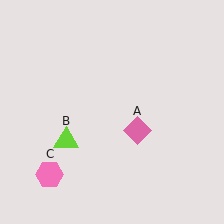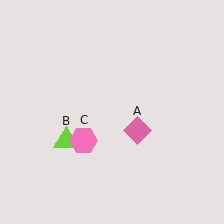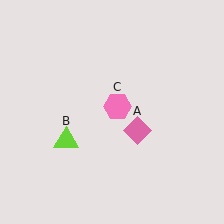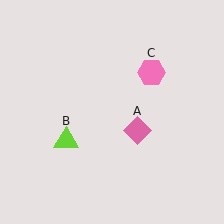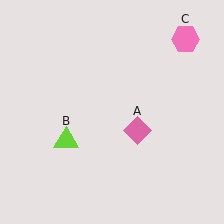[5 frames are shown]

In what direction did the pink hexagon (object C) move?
The pink hexagon (object C) moved up and to the right.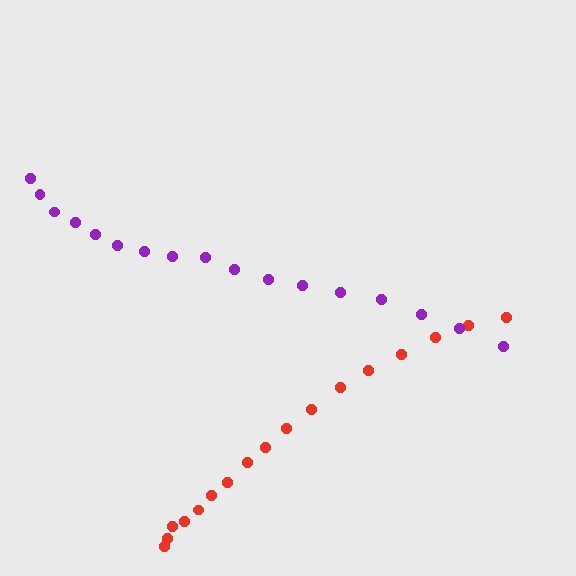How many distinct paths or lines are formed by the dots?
There are 2 distinct paths.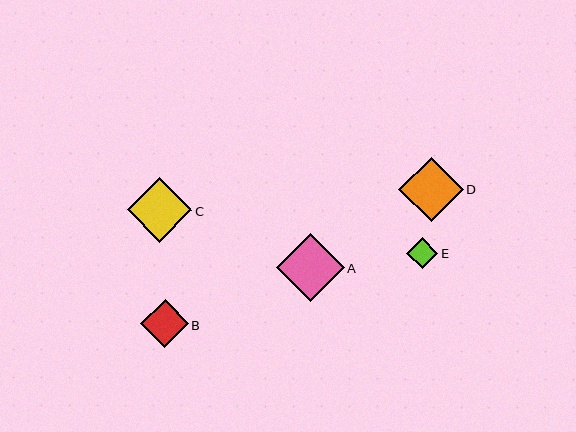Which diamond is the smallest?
Diamond E is the smallest with a size of approximately 31 pixels.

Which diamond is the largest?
Diamond A is the largest with a size of approximately 67 pixels.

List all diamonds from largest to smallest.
From largest to smallest: A, C, D, B, E.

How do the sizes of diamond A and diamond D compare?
Diamond A and diamond D are approximately the same size.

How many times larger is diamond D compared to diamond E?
Diamond D is approximately 2.1 times the size of diamond E.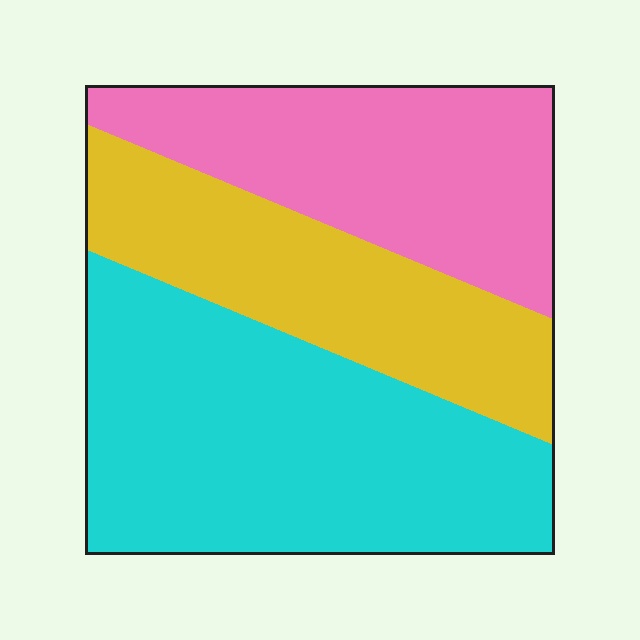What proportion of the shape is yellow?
Yellow takes up about one quarter (1/4) of the shape.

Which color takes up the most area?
Cyan, at roughly 45%.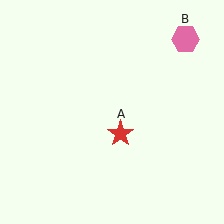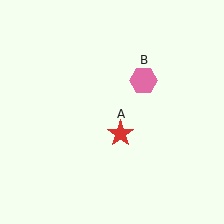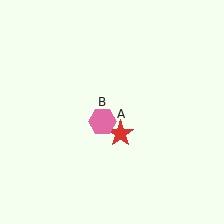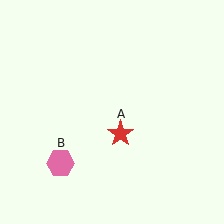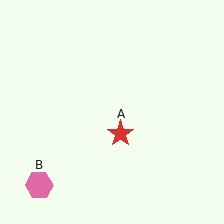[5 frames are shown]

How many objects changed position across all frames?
1 object changed position: pink hexagon (object B).